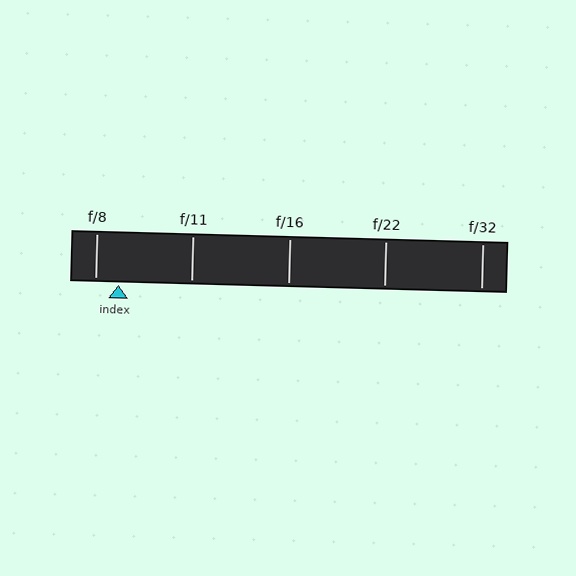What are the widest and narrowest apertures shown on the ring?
The widest aperture shown is f/8 and the narrowest is f/32.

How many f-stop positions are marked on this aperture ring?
There are 5 f-stop positions marked.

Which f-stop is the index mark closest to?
The index mark is closest to f/8.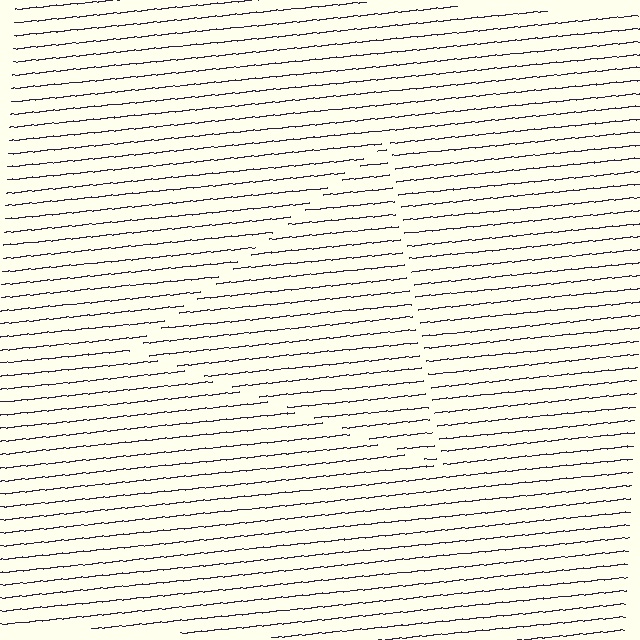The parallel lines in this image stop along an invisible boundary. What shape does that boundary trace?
An illusory triangle. The interior of the shape contains the same grating, shifted by half a period — the contour is defined by the phase discontinuity where line-ends from the inner and outer gratings abut.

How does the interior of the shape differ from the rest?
The interior of the shape contains the same grating, shifted by half a period — the contour is defined by the phase discontinuity where line-ends from the inner and outer gratings abut.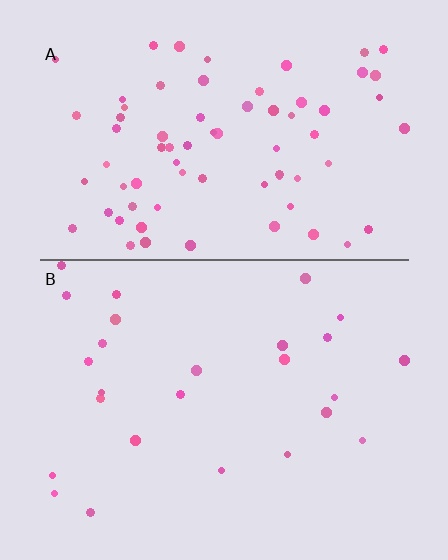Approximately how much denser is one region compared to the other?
Approximately 2.7× — region A over region B.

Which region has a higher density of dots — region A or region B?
A (the top).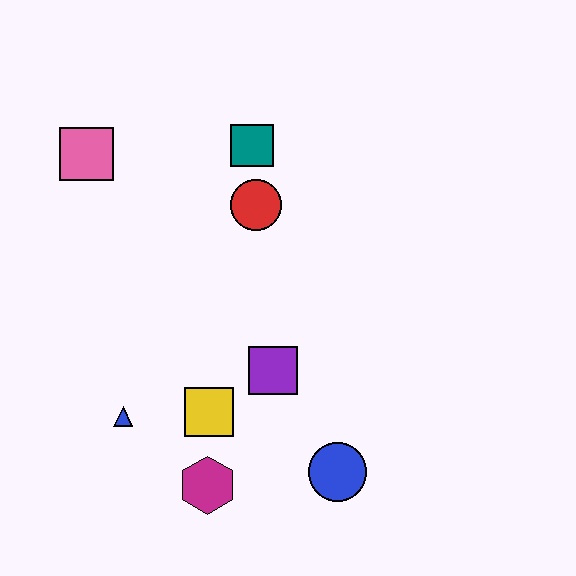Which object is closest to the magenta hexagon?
The yellow square is closest to the magenta hexagon.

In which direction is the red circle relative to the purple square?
The red circle is above the purple square.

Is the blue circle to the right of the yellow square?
Yes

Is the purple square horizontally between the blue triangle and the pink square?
No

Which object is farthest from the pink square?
The blue circle is farthest from the pink square.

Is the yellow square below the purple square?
Yes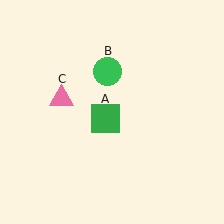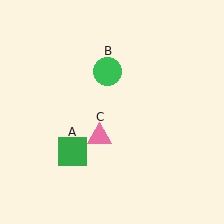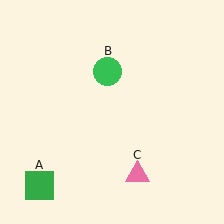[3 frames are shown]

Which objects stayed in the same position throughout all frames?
Green circle (object B) remained stationary.